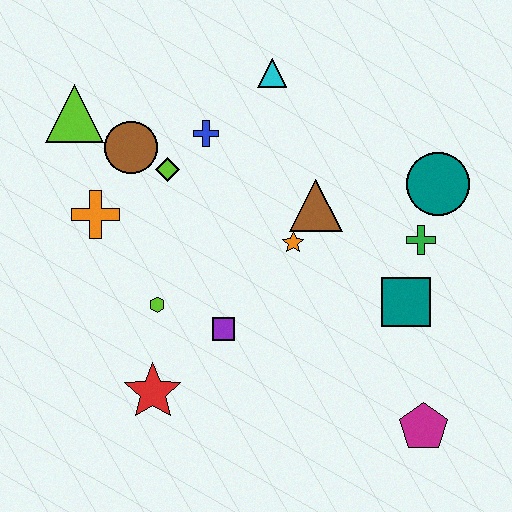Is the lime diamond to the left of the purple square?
Yes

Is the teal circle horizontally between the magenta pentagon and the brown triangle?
No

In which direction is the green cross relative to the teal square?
The green cross is above the teal square.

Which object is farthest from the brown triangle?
The lime triangle is farthest from the brown triangle.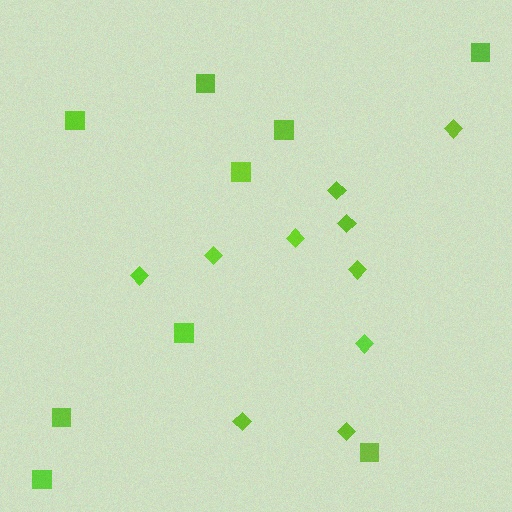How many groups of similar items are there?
There are 2 groups: one group of diamonds (10) and one group of squares (9).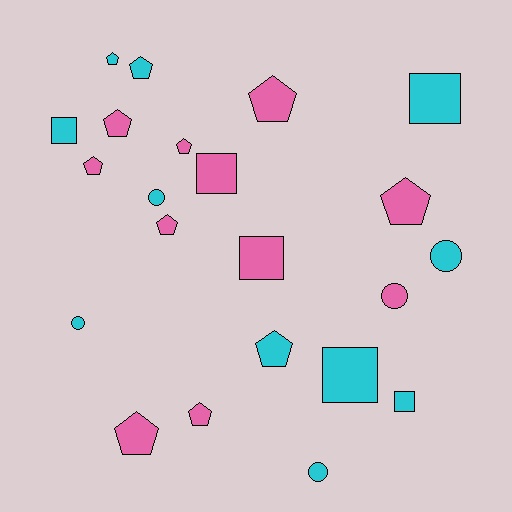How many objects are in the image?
There are 22 objects.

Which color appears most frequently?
Cyan, with 11 objects.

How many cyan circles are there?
There are 4 cyan circles.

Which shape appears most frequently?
Pentagon, with 11 objects.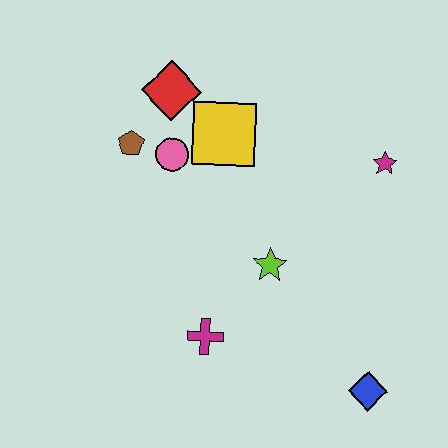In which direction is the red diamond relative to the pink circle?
The red diamond is above the pink circle.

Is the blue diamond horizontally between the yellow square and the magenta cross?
No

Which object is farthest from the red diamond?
The blue diamond is farthest from the red diamond.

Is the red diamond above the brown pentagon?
Yes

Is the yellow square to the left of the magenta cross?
No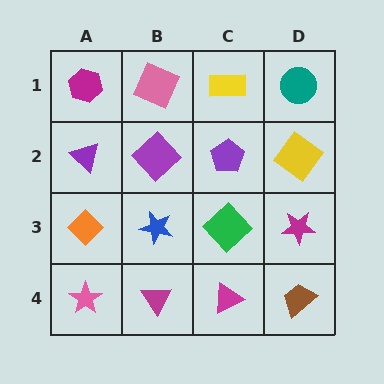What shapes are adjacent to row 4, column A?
An orange diamond (row 3, column A), a magenta triangle (row 4, column B).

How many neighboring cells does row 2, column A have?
3.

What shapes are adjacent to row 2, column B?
A pink square (row 1, column B), a blue star (row 3, column B), a purple triangle (row 2, column A), a purple pentagon (row 2, column C).